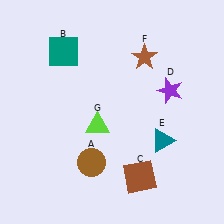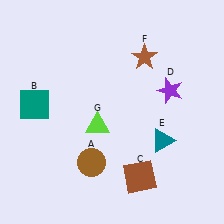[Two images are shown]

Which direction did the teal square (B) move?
The teal square (B) moved down.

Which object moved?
The teal square (B) moved down.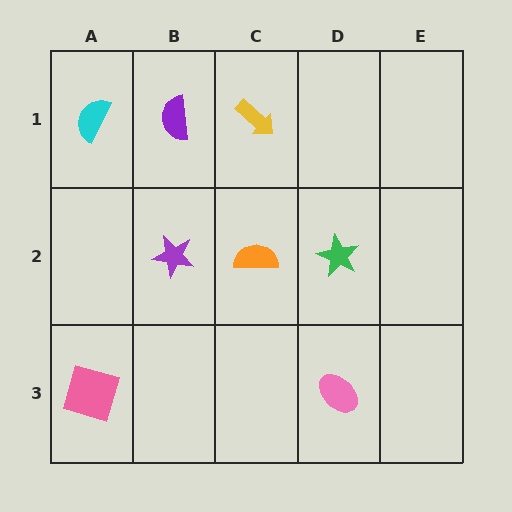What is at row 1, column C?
A yellow arrow.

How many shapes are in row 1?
3 shapes.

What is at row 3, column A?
A pink square.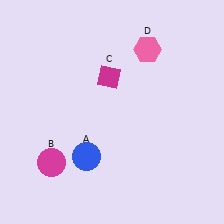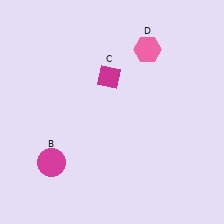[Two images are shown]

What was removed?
The blue circle (A) was removed in Image 2.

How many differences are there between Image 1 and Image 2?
There is 1 difference between the two images.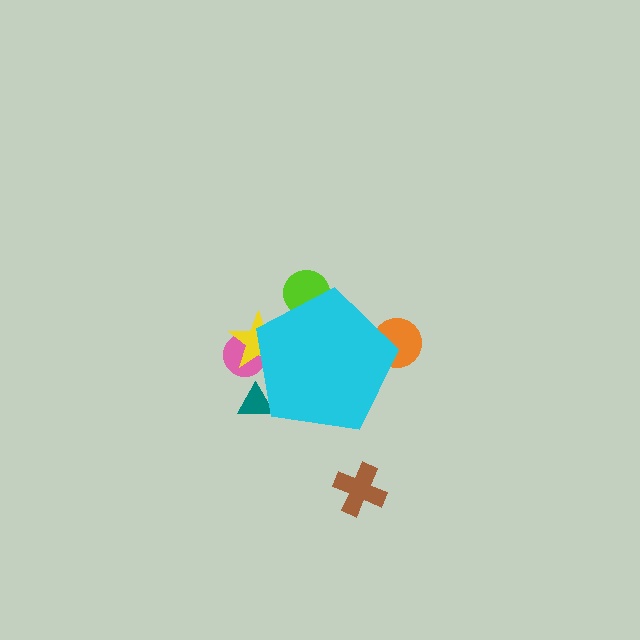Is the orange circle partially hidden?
Yes, the orange circle is partially hidden behind the cyan pentagon.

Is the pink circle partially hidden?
Yes, the pink circle is partially hidden behind the cyan pentagon.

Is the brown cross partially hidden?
No, the brown cross is fully visible.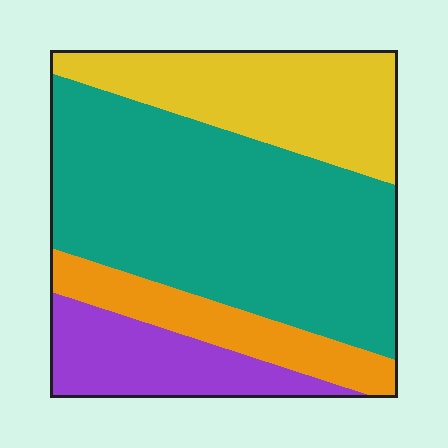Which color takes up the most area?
Teal, at roughly 50%.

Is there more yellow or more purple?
Yellow.